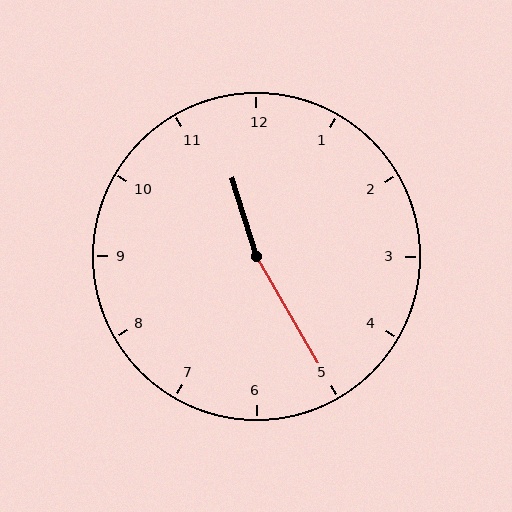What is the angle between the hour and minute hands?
Approximately 168 degrees.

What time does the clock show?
11:25.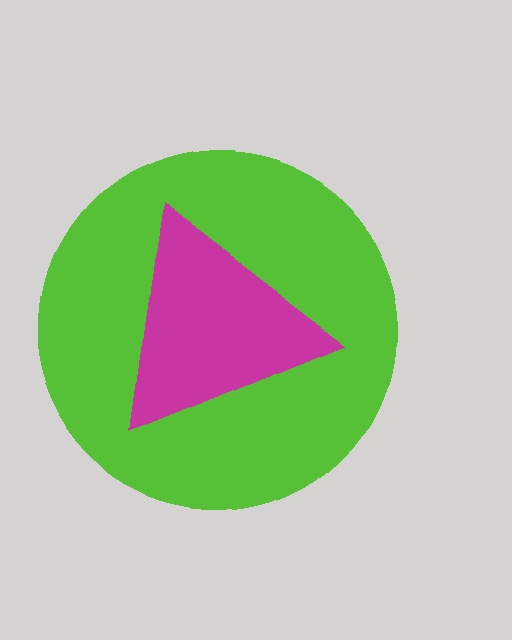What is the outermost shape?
The lime circle.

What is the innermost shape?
The magenta triangle.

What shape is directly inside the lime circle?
The magenta triangle.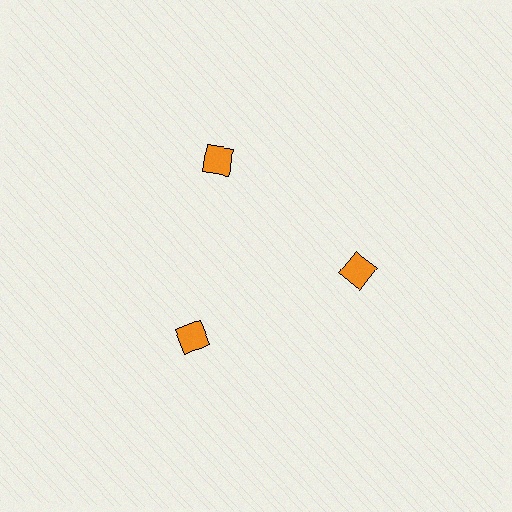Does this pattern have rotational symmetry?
Yes, this pattern has 3-fold rotational symmetry. It looks the same after rotating 120 degrees around the center.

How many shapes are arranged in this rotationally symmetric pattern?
There are 3 shapes, arranged in 3 groups of 1.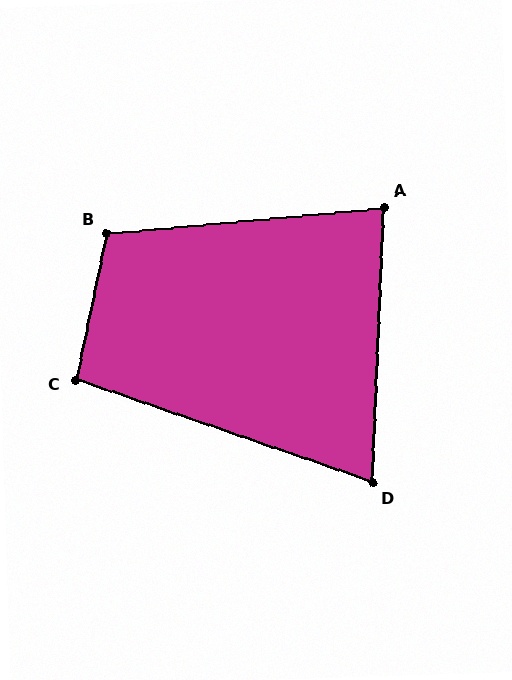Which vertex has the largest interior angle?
B, at approximately 107 degrees.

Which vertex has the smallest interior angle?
D, at approximately 73 degrees.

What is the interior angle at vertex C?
Approximately 98 degrees (obtuse).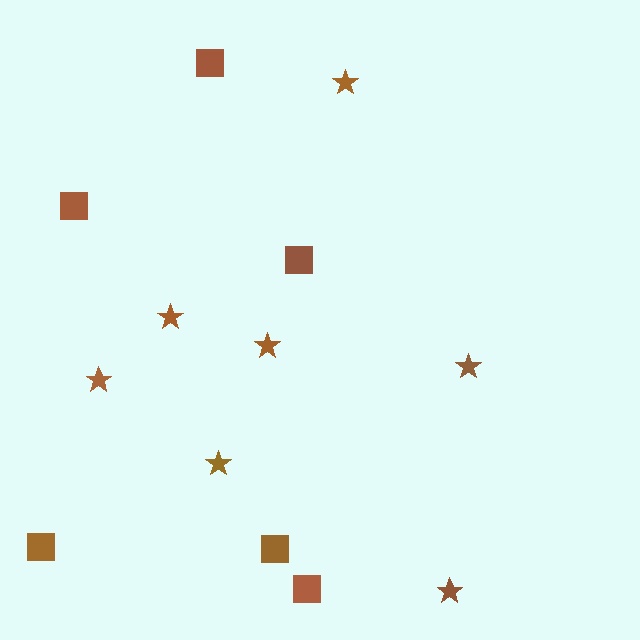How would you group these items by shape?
There are 2 groups: one group of stars (7) and one group of squares (6).